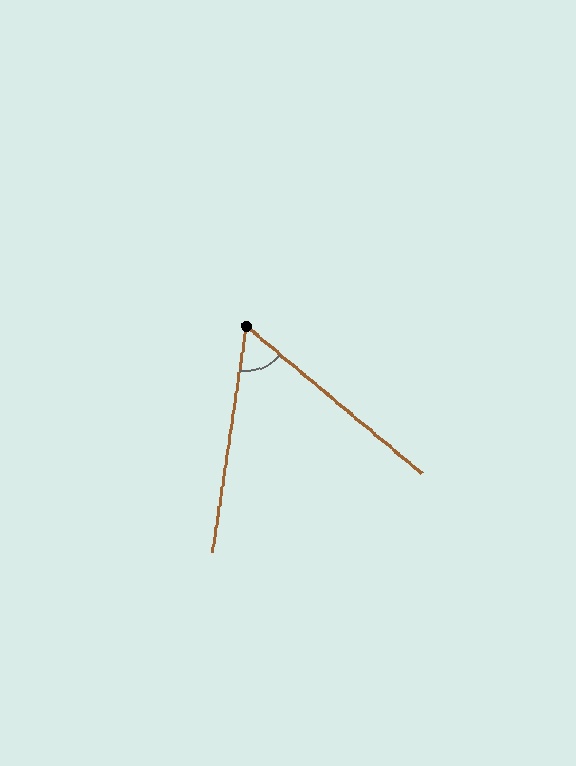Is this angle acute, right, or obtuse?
It is acute.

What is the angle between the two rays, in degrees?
Approximately 59 degrees.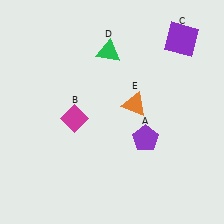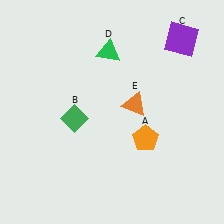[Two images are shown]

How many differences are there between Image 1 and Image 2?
There are 2 differences between the two images.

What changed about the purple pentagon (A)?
In Image 1, A is purple. In Image 2, it changed to orange.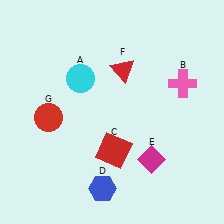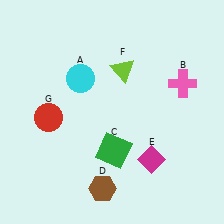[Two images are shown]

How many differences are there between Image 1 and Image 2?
There are 3 differences between the two images.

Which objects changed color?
C changed from red to green. D changed from blue to brown. F changed from red to lime.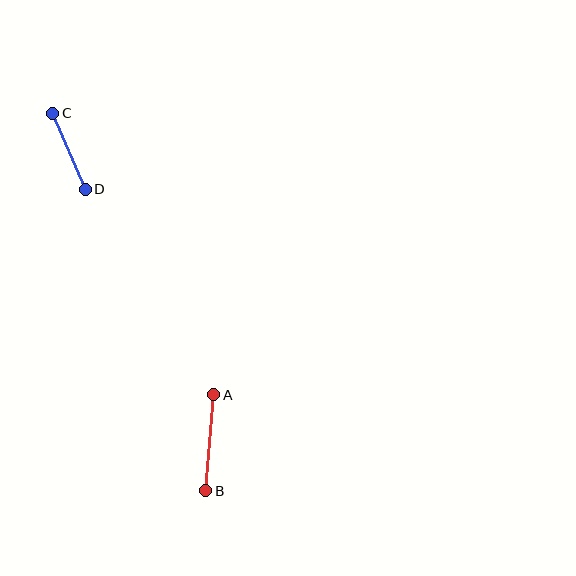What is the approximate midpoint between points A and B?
The midpoint is at approximately (210, 443) pixels.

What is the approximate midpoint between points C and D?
The midpoint is at approximately (69, 151) pixels.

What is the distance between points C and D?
The distance is approximately 83 pixels.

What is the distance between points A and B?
The distance is approximately 96 pixels.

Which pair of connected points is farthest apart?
Points A and B are farthest apart.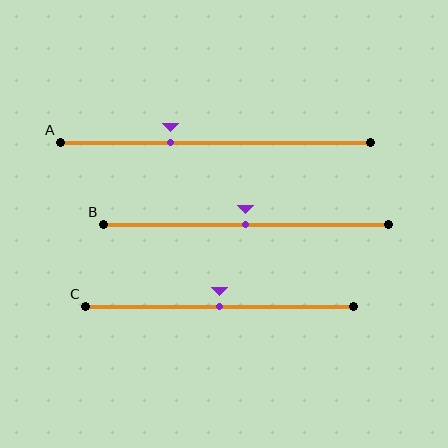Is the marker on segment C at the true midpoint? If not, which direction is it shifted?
Yes, the marker on segment C is at the true midpoint.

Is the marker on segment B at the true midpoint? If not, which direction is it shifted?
Yes, the marker on segment B is at the true midpoint.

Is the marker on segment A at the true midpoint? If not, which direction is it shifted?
No, the marker on segment A is shifted to the left by about 14% of the segment length.